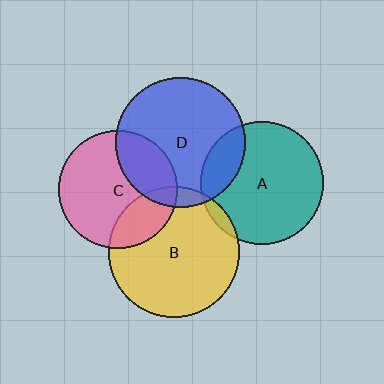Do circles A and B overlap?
Yes.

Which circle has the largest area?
Circle B (yellow).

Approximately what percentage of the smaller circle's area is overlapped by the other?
Approximately 5%.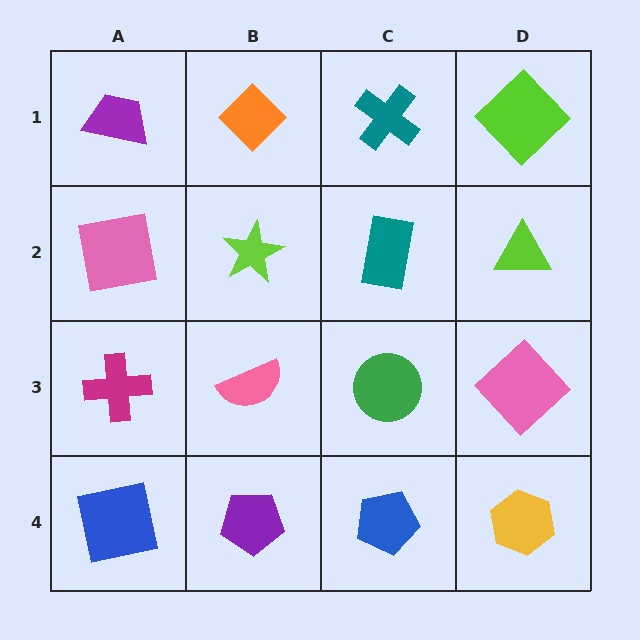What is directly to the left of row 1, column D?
A teal cross.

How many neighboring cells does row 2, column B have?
4.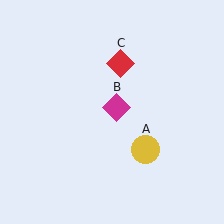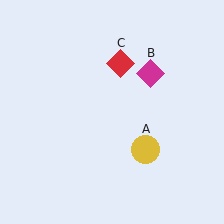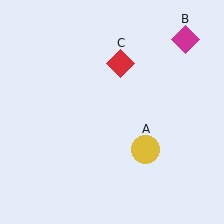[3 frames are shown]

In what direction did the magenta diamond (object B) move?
The magenta diamond (object B) moved up and to the right.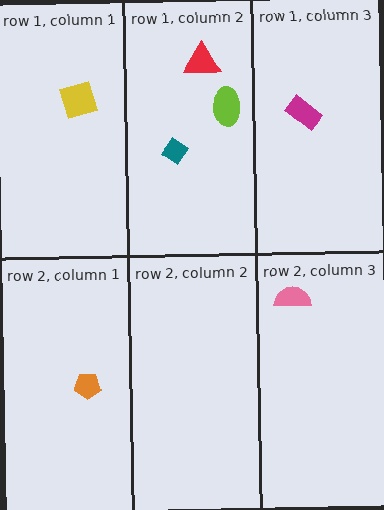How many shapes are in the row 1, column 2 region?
3.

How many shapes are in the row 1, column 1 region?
1.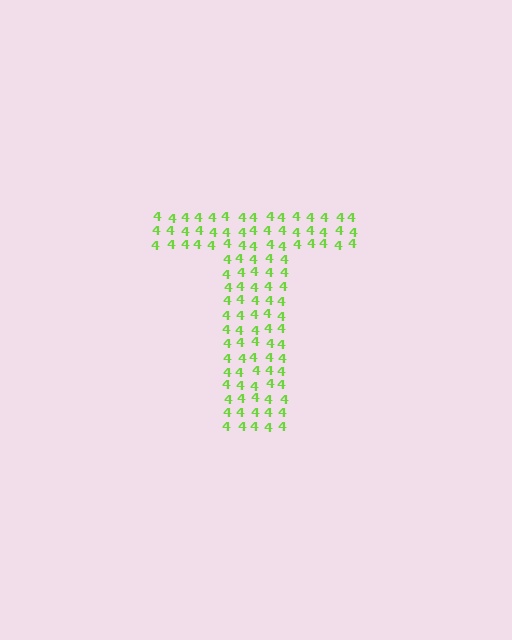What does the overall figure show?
The overall figure shows the letter T.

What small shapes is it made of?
It is made of small digit 4's.